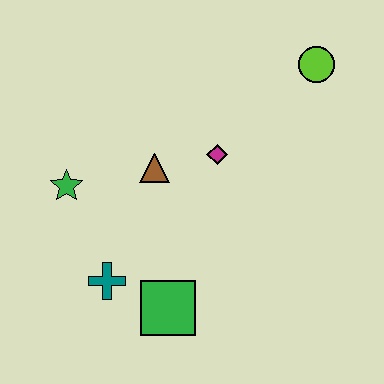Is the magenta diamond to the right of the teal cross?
Yes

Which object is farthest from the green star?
The lime circle is farthest from the green star.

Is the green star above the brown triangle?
No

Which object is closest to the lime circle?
The magenta diamond is closest to the lime circle.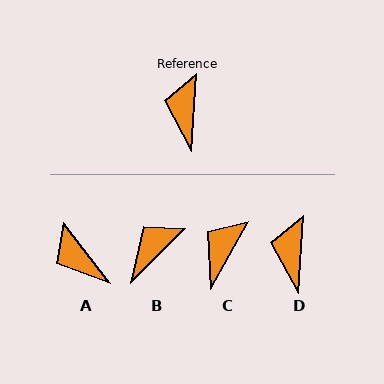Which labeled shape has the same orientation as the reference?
D.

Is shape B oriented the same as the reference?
No, it is off by about 41 degrees.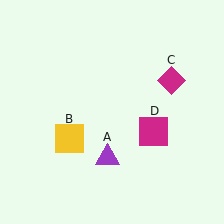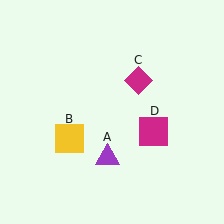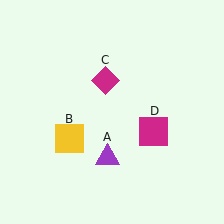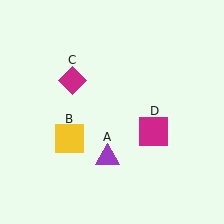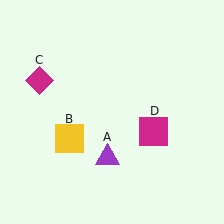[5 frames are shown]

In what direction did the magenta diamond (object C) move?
The magenta diamond (object C) moved left.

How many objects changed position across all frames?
1 object changed position: magenta diamond (object C).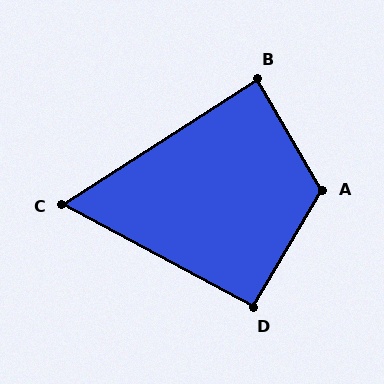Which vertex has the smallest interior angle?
C, at approximately 61 degrees.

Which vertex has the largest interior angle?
A, at approximately 119 degrees.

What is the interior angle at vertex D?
Approximately 92 degrees (approximately right).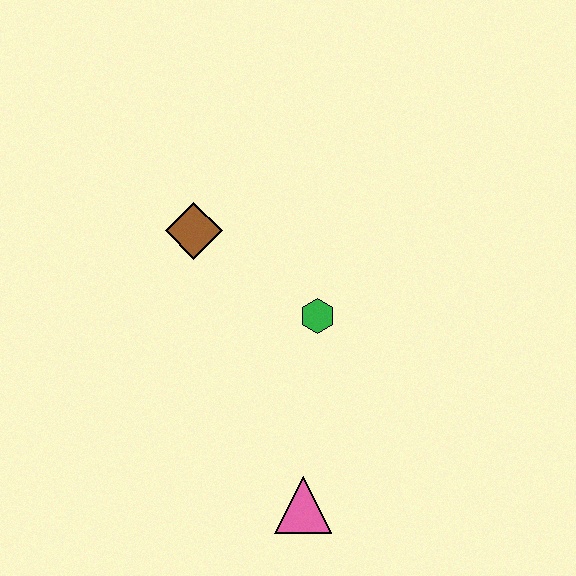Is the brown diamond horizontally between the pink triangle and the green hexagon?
No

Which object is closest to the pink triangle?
The green hexagon is closest to the pink triangle.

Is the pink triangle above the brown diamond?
No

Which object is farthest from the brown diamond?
The pink triangle is farthest from the brown diamond.